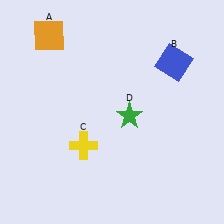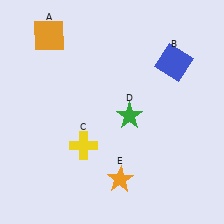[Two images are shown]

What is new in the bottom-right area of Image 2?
An orange star (E) was added in the bottom-right area of Image 2.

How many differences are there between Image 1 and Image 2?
There is 1 difference between the two images.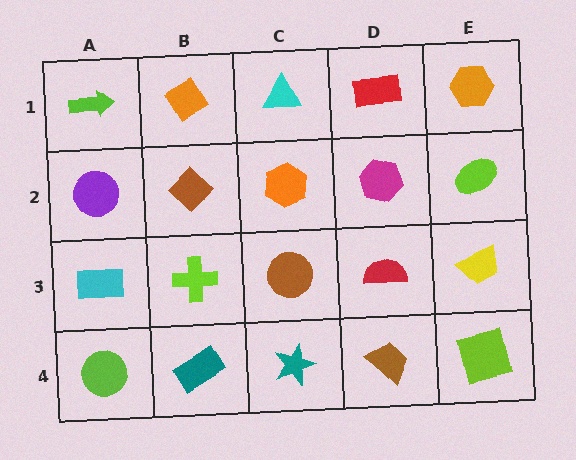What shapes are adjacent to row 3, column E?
A lime ellipse (row 2, column E), a lime square (row 4, column E), a red semicircle (row 3, column D).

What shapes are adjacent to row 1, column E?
A lime ellipse (row 2, column E), a red rectangle (row 1, column D).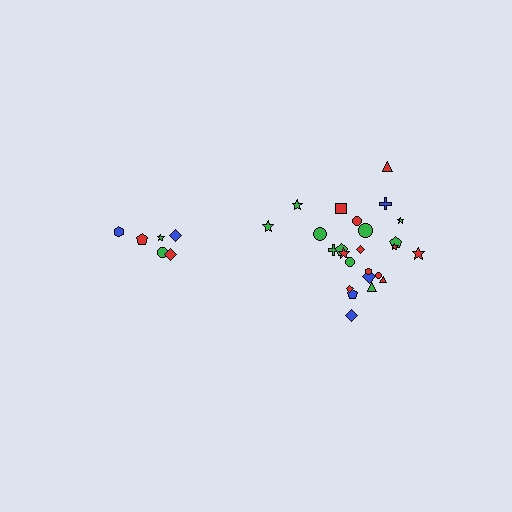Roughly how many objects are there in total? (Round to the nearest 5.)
Roughly 30 objects in total.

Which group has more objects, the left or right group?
The right group.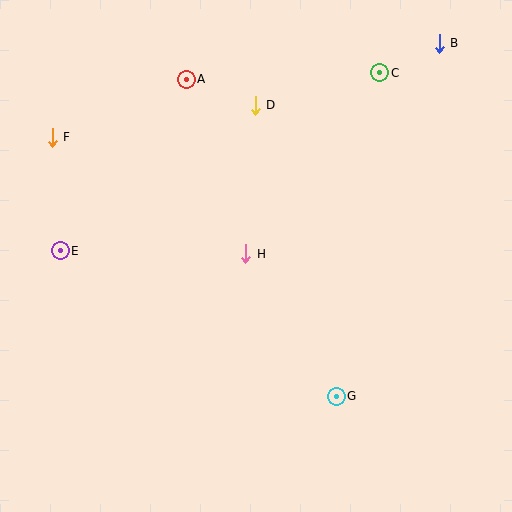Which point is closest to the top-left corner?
Point F is closest to the top-left corner.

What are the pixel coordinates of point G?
Point G is at (336, 396).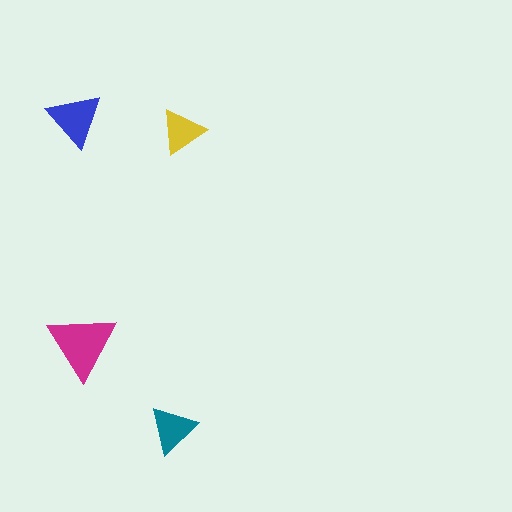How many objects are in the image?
There are 4 objects in the image.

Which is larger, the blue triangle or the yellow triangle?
The blue one.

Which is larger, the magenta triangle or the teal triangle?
The magenta one.